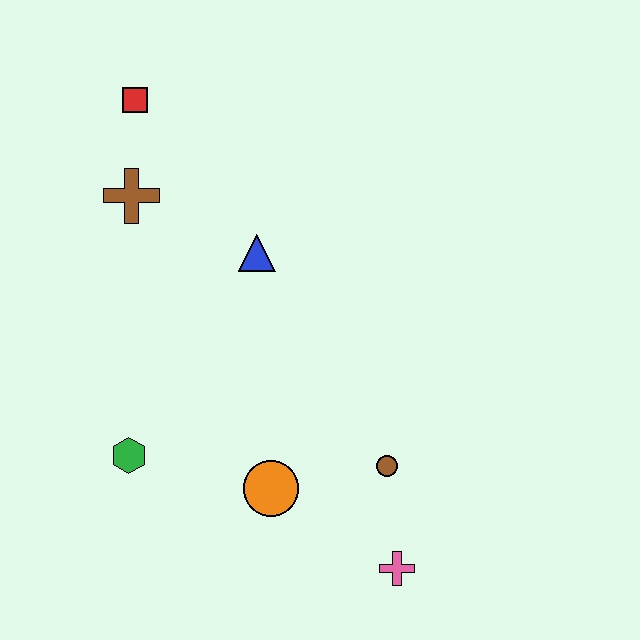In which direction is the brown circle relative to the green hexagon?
The brown circle is to the right of the green hexagon.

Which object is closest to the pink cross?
The brown circle is closest to the pink cross.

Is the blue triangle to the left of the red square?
No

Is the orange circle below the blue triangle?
Yes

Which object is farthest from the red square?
The pink cross is farthest from the red square.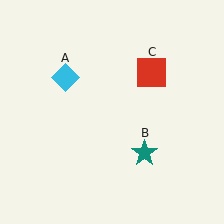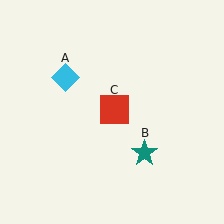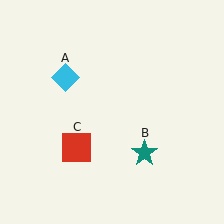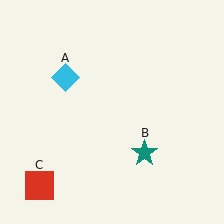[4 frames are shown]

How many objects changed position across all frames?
1 object changed position: red square (object C).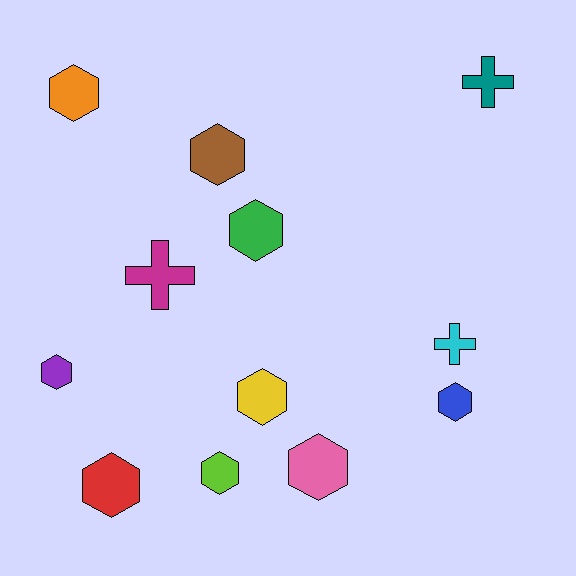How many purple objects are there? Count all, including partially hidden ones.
There is 1 purple object.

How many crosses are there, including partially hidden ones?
There are 3 crosses.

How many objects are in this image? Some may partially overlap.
There are 12 objects.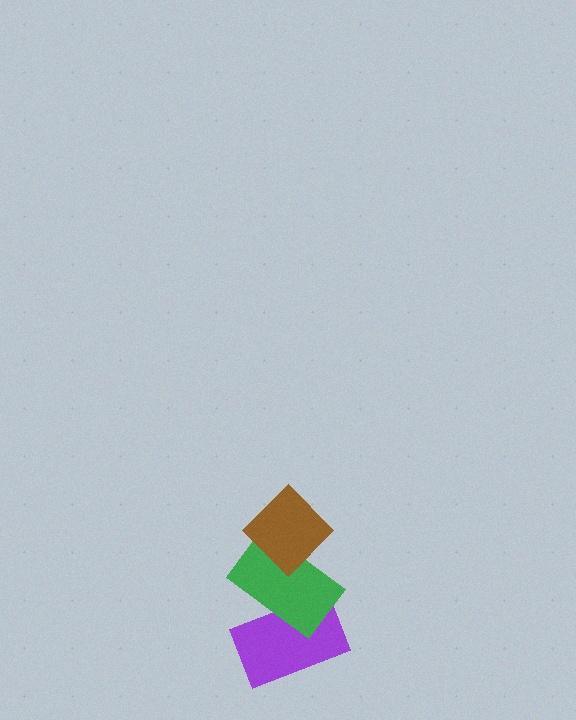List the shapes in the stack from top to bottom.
From top to bottom: the brown diamond, the green rectangle, the purple rectangle.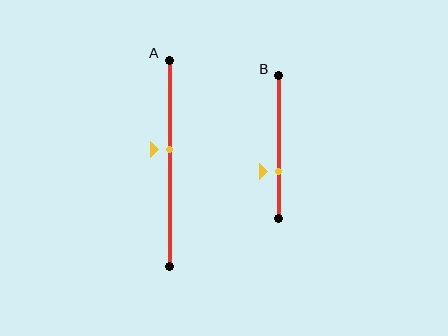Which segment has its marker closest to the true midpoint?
Segment A has its marker closest to the true midpoint.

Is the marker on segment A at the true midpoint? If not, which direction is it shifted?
No, the marker on segment A is shifted upward by about 7% of the segment length.